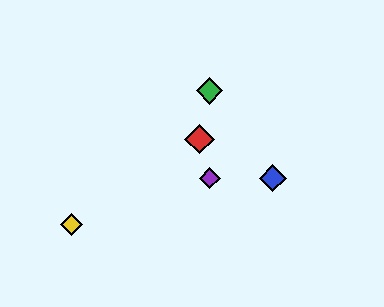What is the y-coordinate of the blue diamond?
The blue diamond is at y≈178.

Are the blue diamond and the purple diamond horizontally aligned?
Yes, both are at y≈178.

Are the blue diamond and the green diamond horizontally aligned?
No, the blue diamond is at y≈178 and the green diamond is at y≈91.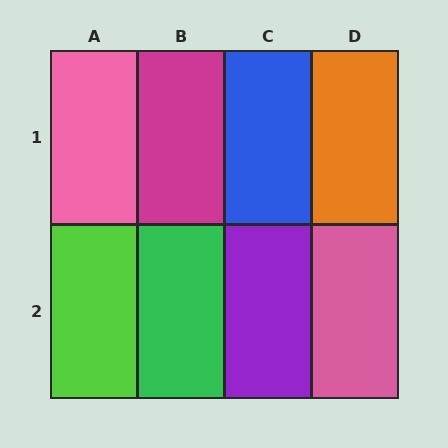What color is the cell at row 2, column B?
Green.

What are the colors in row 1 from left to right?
Pink, magenta, blue, orange.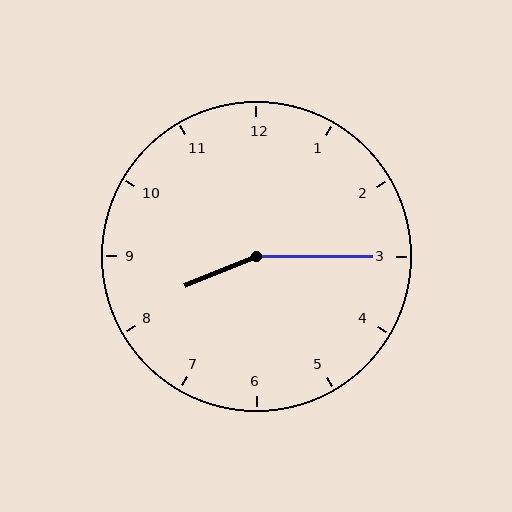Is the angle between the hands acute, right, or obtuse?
It is obtuse.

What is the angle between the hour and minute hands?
Approximately 158 degrees.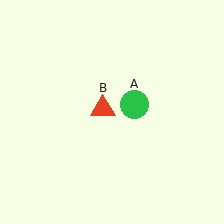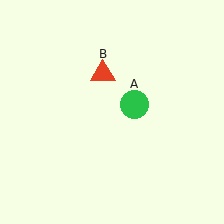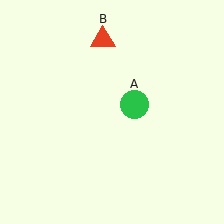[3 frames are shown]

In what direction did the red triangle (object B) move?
The red triangle (object B) moved up.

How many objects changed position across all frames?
1 object changed position: red triangle (object B).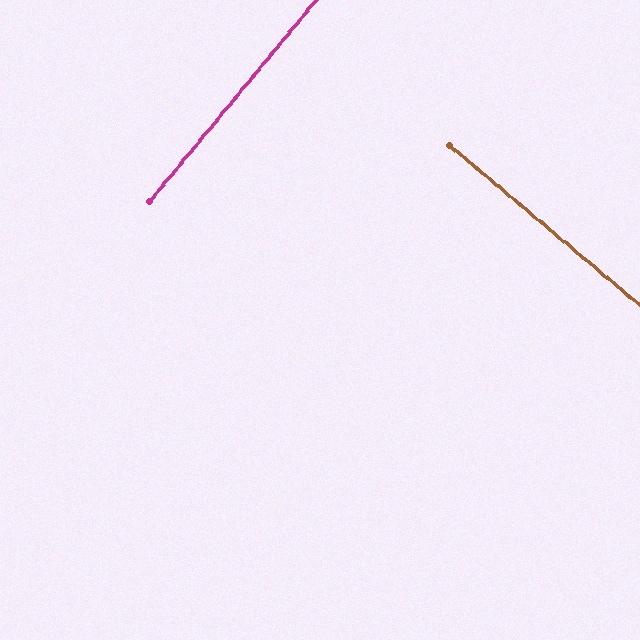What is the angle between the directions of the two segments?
Approximately 89 degrees.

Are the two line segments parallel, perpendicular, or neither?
Perpendicular — they meet at approximately 89°.